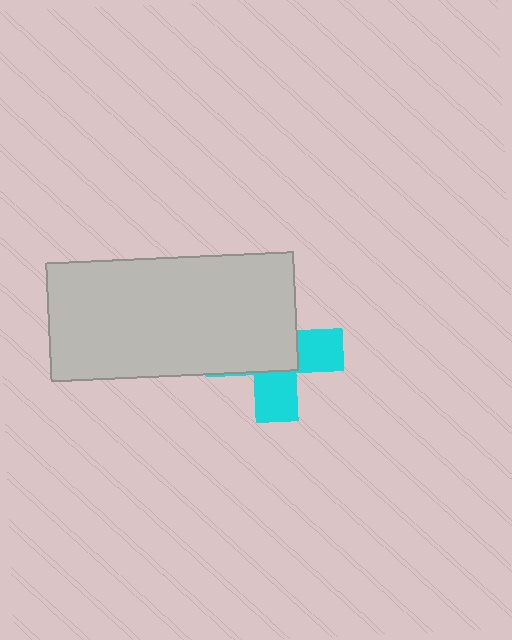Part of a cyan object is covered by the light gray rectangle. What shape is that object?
It is a cross.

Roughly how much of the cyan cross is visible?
A small part of it is visible (roughly 41%).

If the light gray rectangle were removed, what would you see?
You would see the complete cyan cross.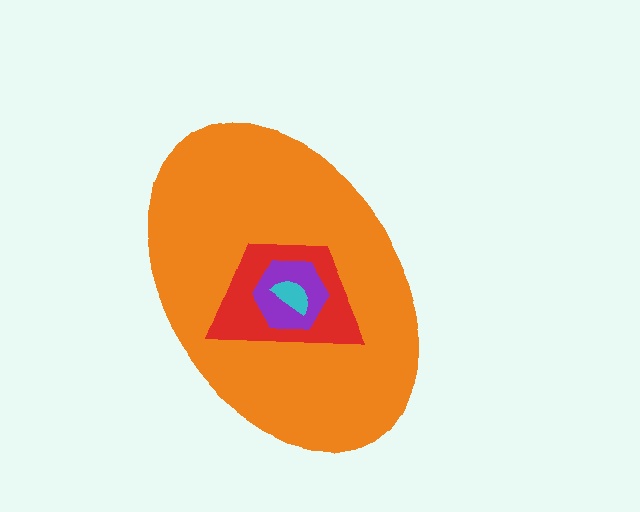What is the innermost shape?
The cyan semicircle.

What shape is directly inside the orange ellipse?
The red trapezoid.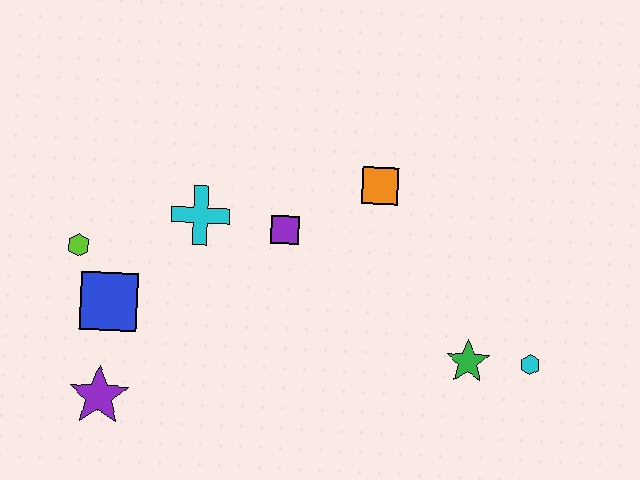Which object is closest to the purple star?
The blue square is closest to the purple star.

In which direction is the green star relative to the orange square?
The green star is below the orange square.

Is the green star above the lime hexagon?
No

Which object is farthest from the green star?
The lime hexagon is farthest from the green star.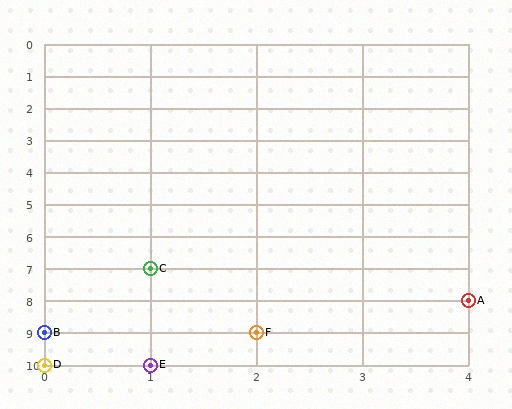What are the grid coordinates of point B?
Point B is at grid coordinates (0, 9).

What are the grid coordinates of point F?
Point F is at grid coordinates (2, 9).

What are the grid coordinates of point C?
Point C is at grid coordinates (1, 7).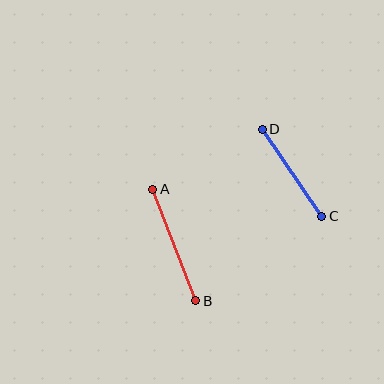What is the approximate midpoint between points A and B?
The midpoint is at approximately (174, 245) pixels.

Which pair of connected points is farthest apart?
Points A and B are farthest apart.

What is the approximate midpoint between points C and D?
The midpoint is at approximately (292, 173) pixels.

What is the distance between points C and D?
The distance is approximately 105 pixels.